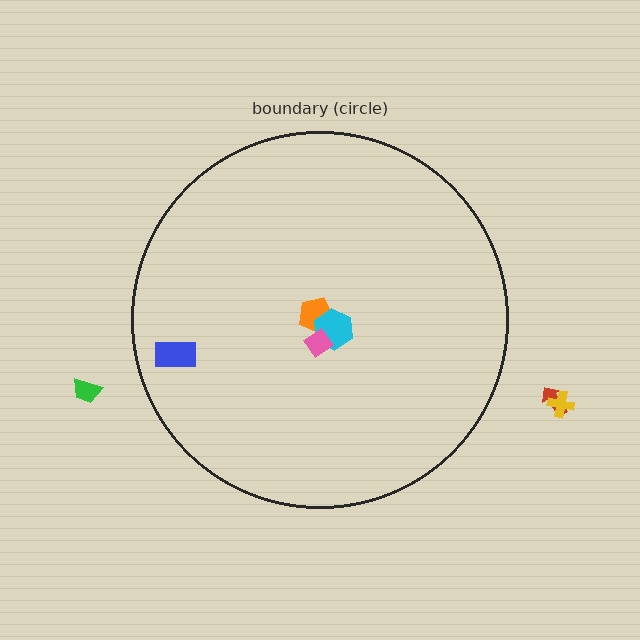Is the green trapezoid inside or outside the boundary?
Outside.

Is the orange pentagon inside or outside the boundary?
Inside.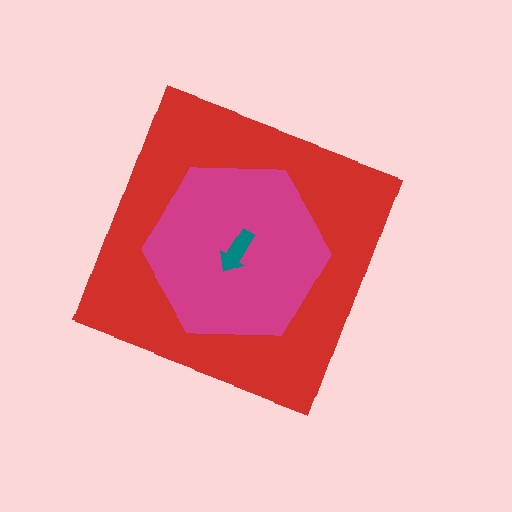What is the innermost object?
The teal arrow.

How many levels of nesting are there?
3.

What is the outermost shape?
The red diamond.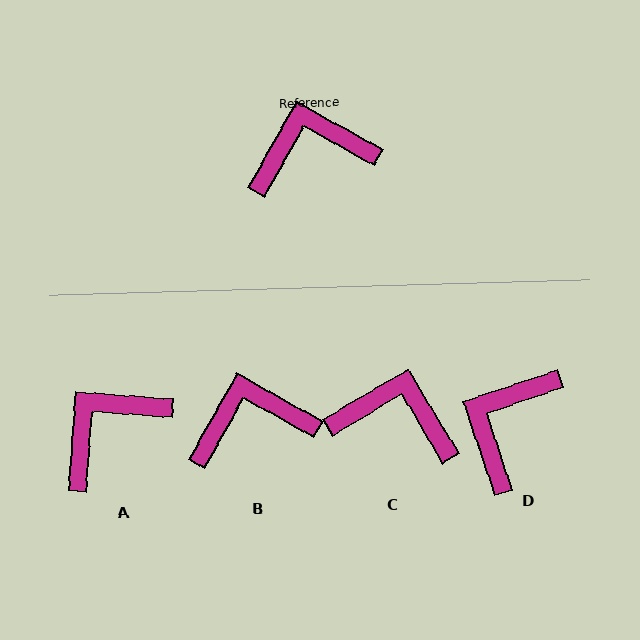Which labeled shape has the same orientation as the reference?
B.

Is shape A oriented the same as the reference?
No, it is off by about 25 degrees.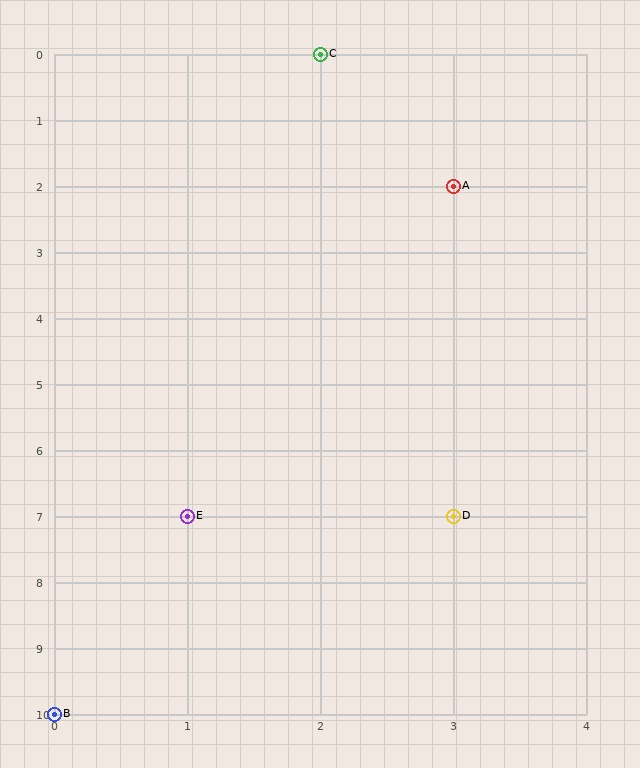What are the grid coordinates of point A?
Point A is at grid coordinates (3, 2).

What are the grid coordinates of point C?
Point C is at grid coordinates (2, 0).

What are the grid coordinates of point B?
Point B is at grid coordinates (0, 10).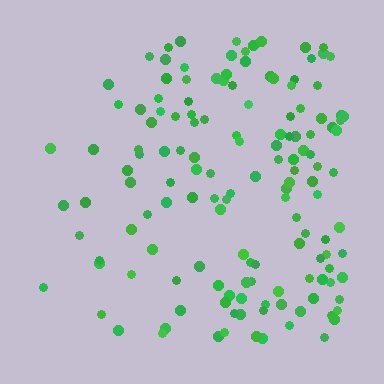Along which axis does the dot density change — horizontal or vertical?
Horizontal.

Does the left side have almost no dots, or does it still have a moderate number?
Still a moderate number, just noticeably fewer than the right.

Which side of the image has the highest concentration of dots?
The right.